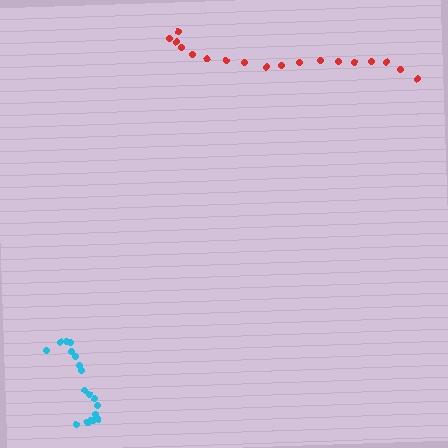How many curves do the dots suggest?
There are 2 distinct paths.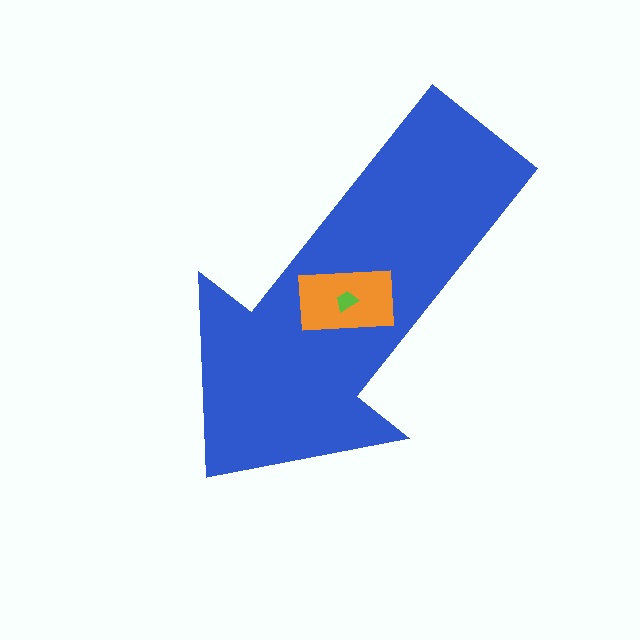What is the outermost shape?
The blue arrow.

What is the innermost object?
The lime trapezoid.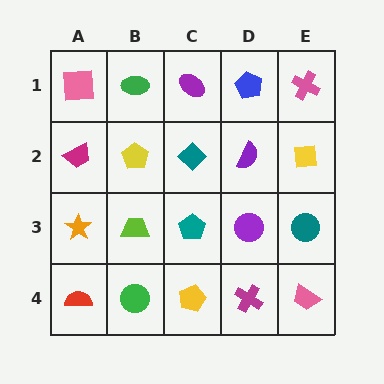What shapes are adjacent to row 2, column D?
A blue pentagon (row 1, column D), a purple circle (row 3, column D), a teal diamond (row 2, column C), a yellow square (row 2, column E).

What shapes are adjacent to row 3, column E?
A yellow square (row 2, column E), a pink trapezoid (row 4, column E), a purple circle (row 3, column D).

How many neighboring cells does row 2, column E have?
3.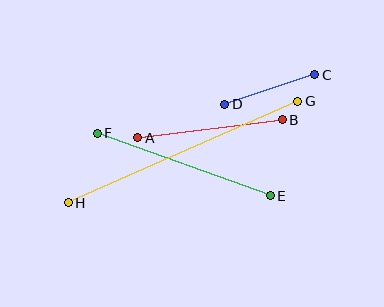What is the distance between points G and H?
The distance is approximately 251 pixels.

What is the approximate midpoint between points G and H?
The midpoint is at approximately (183, 152) pixels.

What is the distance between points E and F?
The distance is approximately 184 pixels.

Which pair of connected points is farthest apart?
Points G and H are farthest apart.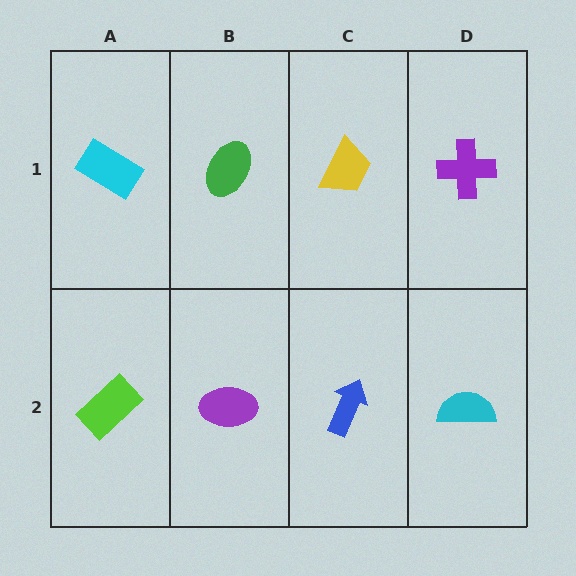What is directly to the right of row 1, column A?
A green ellipse.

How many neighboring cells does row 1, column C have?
3.